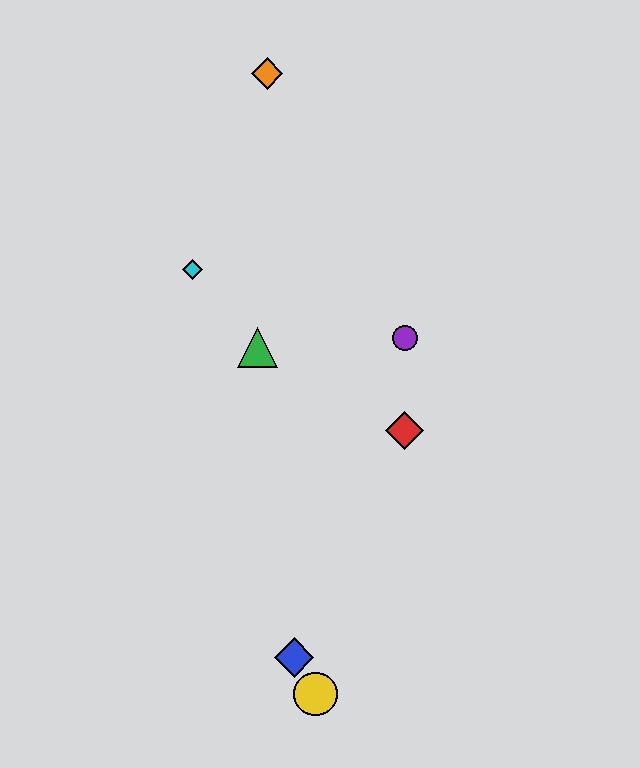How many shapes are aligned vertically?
2 shapes (the red diamond, the purple circle) are aligned vertically.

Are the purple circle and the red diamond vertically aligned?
Yes, both are at x≈405.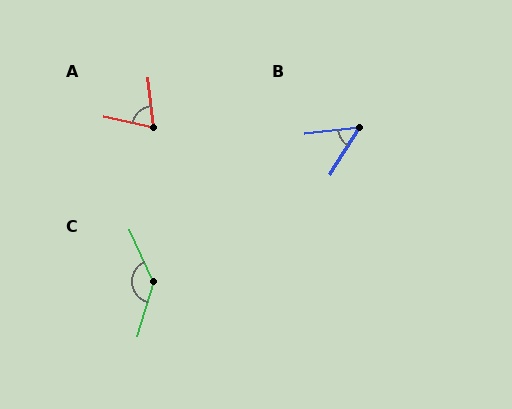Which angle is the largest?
C, at approximately 139 degrees.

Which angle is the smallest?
B, at approximately 51 degrees.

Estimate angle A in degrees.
Approximately 72 degrees.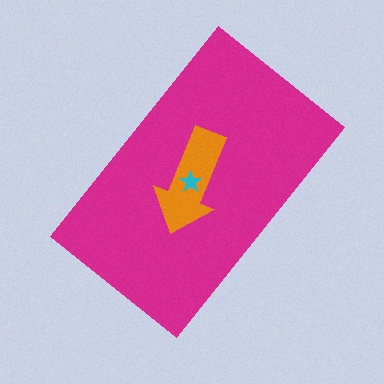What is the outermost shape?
The magenta rectangle.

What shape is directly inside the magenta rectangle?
The orange arrow.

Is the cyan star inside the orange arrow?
Yes.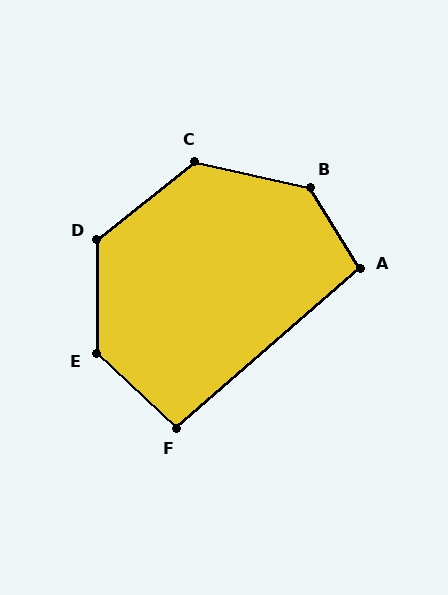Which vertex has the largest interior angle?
B, at approximately 135 degrees.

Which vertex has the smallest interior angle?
F, at approximately 96 degrees.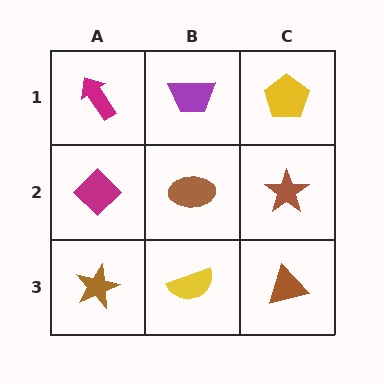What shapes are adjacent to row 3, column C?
A brown star (row 2, column C), a yellow semicircle (row 3, column B).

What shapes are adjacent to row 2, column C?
A yellow pentagon (row 1, column C), a brown triangle (row 3, column C), a brown ellipse (row 2, column B).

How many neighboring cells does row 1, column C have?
2.